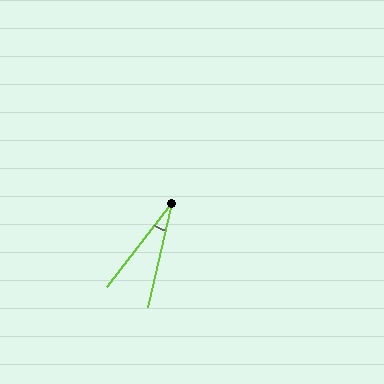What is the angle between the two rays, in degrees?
Approximately 25 degrees.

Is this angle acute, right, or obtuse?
It is acute.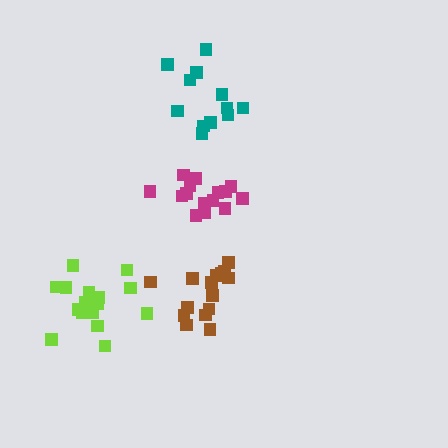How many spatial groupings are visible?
There are 4 spatial groupings.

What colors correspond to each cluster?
The clusters are colored: magenta, lime, teal, brown.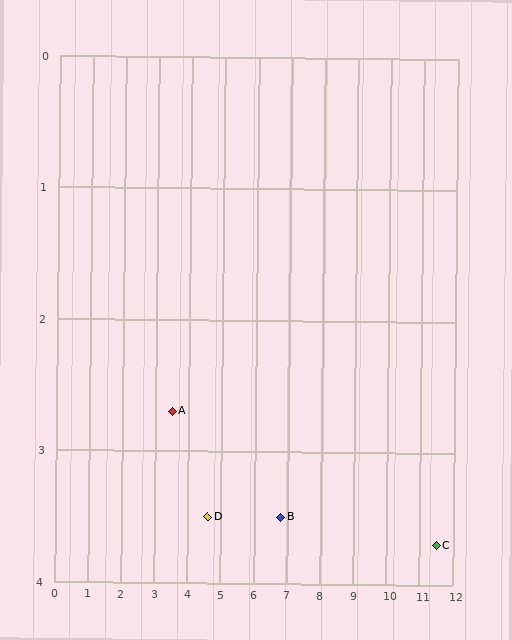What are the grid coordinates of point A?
Point A is at approximately (3.5, 2.7).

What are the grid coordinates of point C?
Point C is at approximately (11.5, 3.7).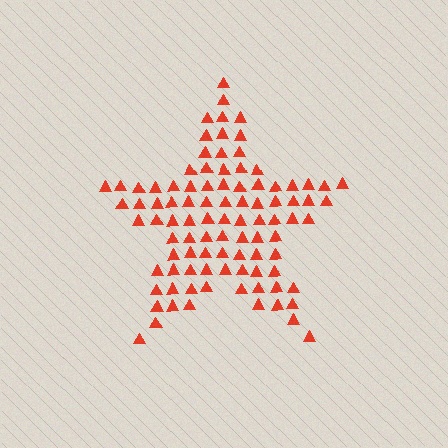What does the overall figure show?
The overall figure shows a star.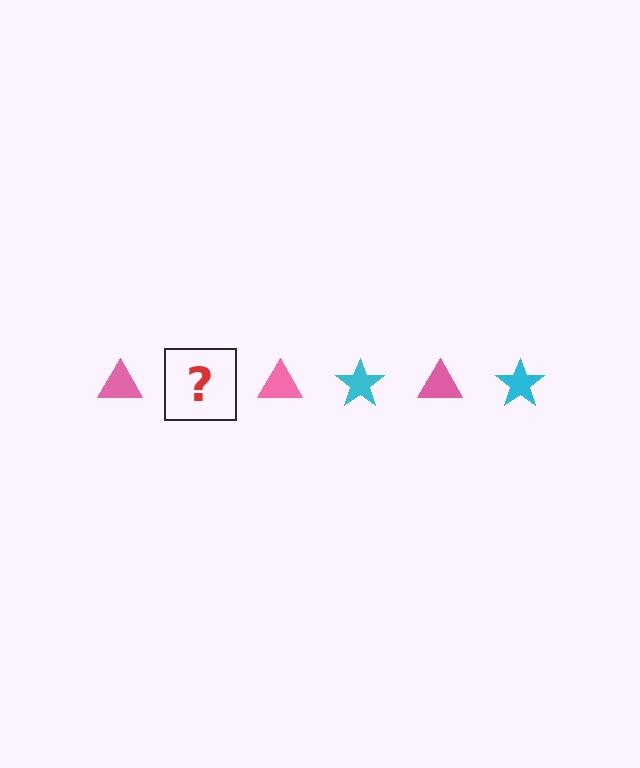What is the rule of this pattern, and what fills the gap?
The rule is that the pattern alternates between pink triangle and cyan star. The gap should be filled with a cyan star.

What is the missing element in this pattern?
The missing element is a cyan star.